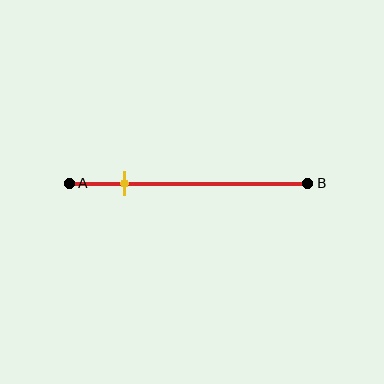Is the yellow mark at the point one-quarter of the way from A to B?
Yes, the mark is approximately at the one-quarter point.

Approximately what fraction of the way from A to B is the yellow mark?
The yellow mark is approximately 25% of the way from A to B.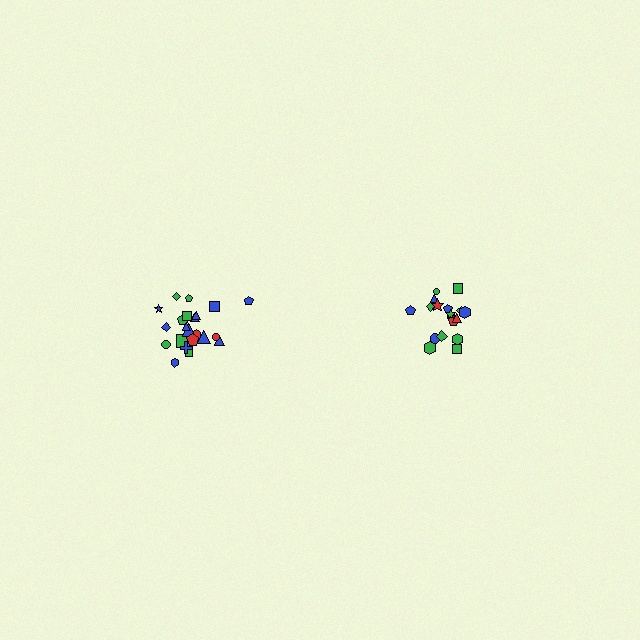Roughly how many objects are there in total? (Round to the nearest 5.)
Roughly 40 objects in total.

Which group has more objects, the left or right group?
The left group.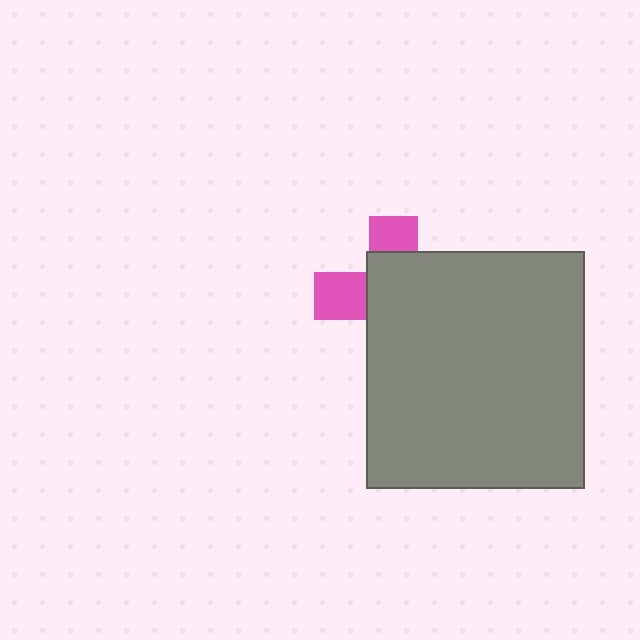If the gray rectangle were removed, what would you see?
You would see the complete pink cross.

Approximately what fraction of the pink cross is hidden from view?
Roughly 68% of the pink cross is hidden behind the gray rectangle.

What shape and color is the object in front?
The object in front is a gray rectangle.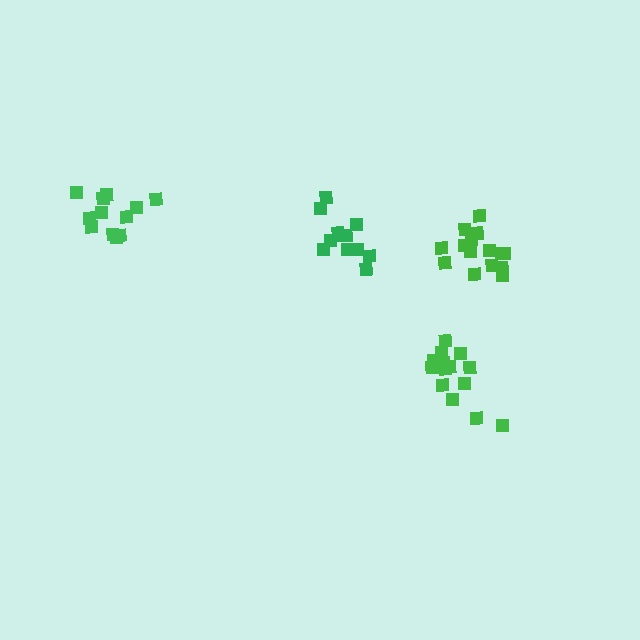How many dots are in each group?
Group 1: 16 dots, Group 2: 12 dots, Group 3: 12 dots, Group 4: 14 dots (54 total).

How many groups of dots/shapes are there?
There are 4 groups.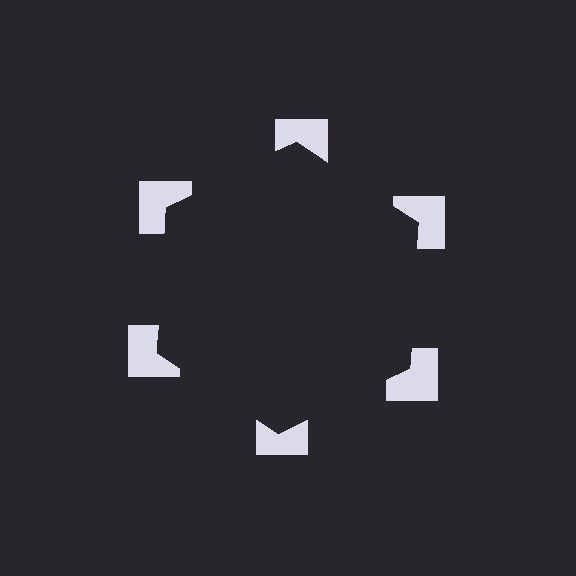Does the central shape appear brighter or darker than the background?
It typically appears slightly darker than the background, even though no actual brightness change is drawn.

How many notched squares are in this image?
There are 6 — one at each vertex of the illusory hexagon.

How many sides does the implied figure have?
6 sides.